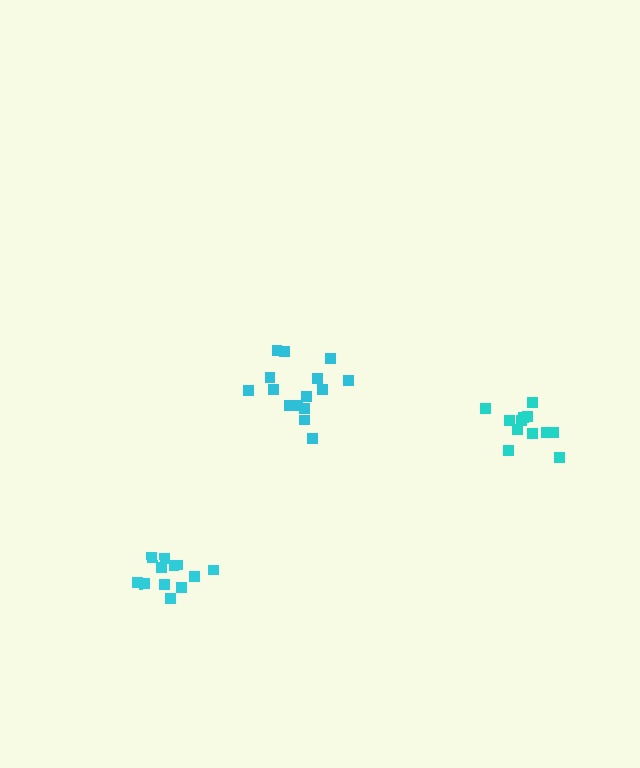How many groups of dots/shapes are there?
There are 3 groups.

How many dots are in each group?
Group 1: 12 dots, Group 2: 12 dots, Group 3: 15 dots (39 total).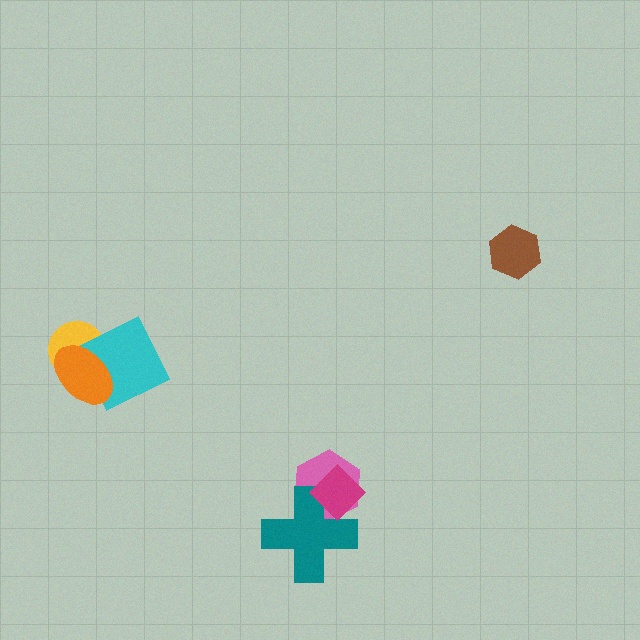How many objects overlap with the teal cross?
2 objects overlap with the teal cross.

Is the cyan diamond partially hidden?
Yes, it is partially covered by another shape.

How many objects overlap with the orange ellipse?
2 objects overlap with the orange ellipse.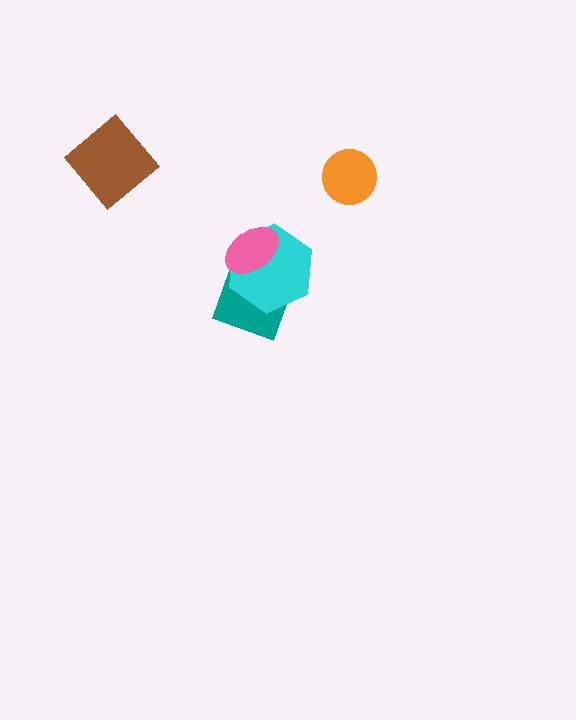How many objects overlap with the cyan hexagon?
2 objects overlap with the cyan hexagon.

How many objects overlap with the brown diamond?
0 objects overlap with the brown diamond.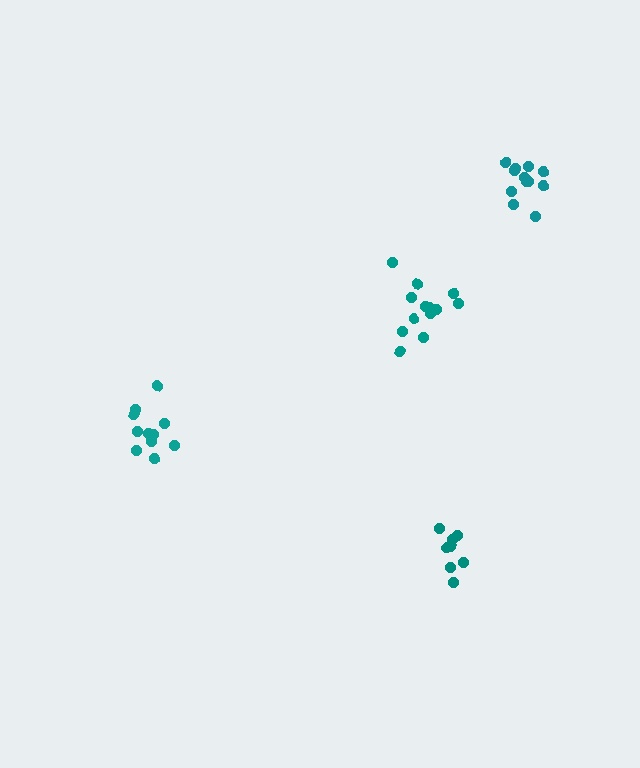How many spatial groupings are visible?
There are 4 spatial groupings.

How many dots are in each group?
Group 1: 8 dots, Group 2: 12 dots, Group 3: 11 dots, Group 4: 13 dots (44 total).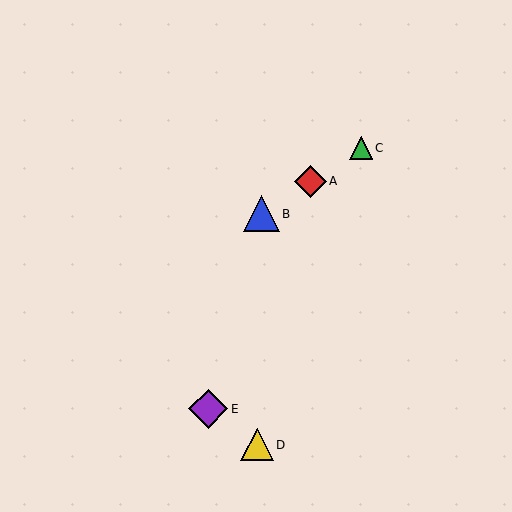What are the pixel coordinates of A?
Object A is at (310, 181).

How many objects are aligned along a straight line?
3 objects (A, B, C) are aligned along a straight line.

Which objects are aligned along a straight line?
Objects A, B, C are aligned along a straight line.